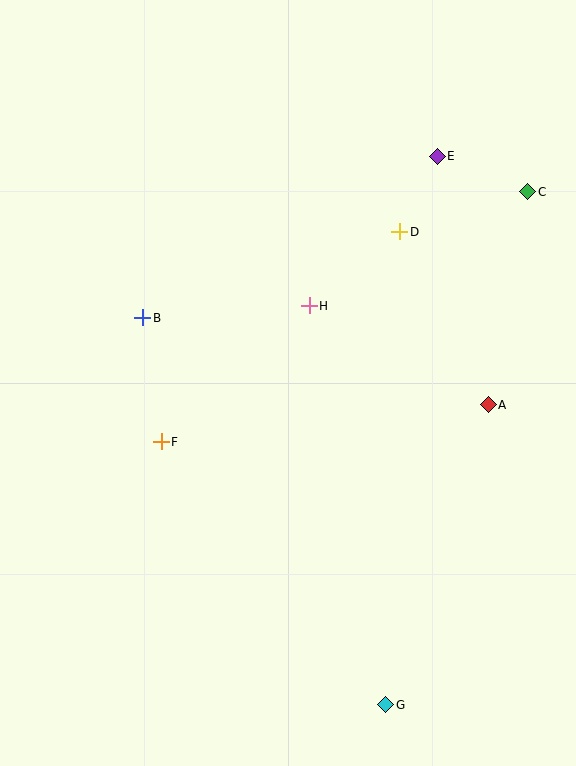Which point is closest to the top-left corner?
Point B is closest to the top-left corner.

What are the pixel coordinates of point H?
Point H is at (309, 306).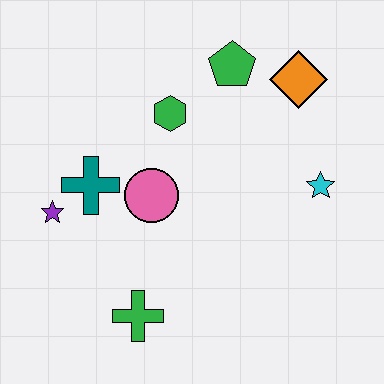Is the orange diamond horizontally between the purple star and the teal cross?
No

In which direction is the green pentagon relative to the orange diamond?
The green pentagon is to the left of the orange diamond.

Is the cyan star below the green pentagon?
Yes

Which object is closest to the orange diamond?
The green pentagon is closest to the orange diamond.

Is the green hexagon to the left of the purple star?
No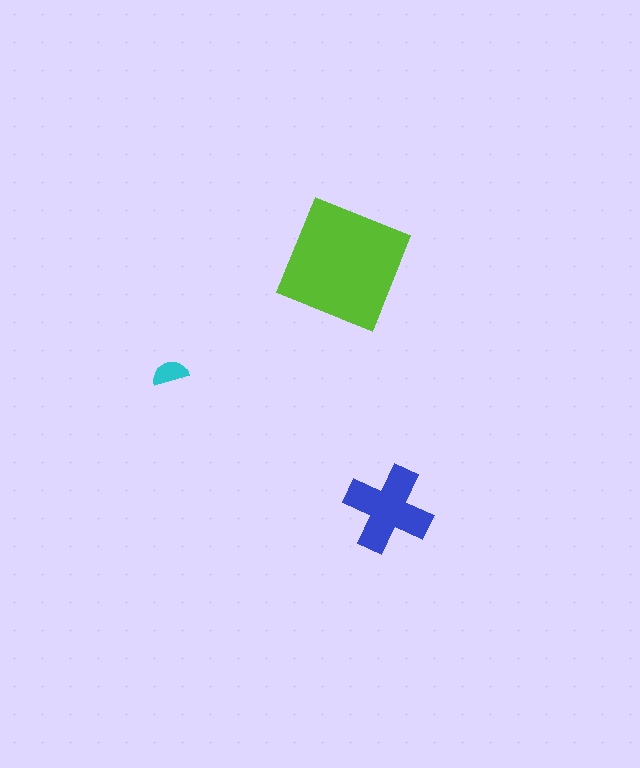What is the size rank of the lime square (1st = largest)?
1st.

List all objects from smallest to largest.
The cyan semicircle, the blue cross, the lime square.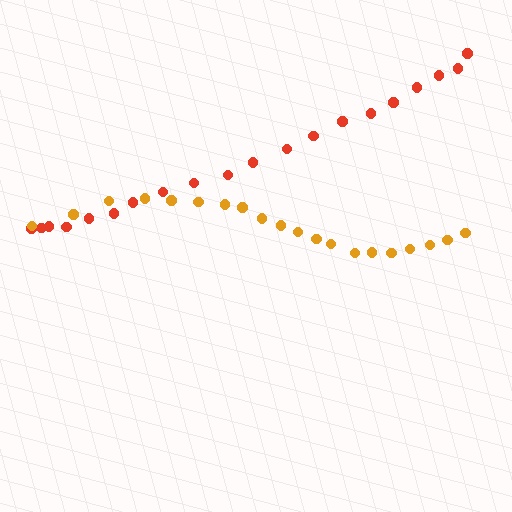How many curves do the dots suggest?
There are 2 distinct paths.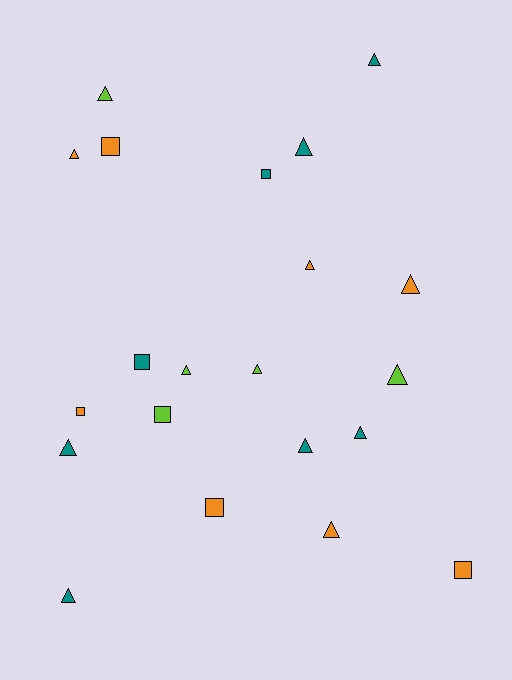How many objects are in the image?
There are 21 objects.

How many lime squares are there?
There is 1 lime square.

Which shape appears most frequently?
Triangle, with 14 objects.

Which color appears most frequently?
Orange, with 8 objects.